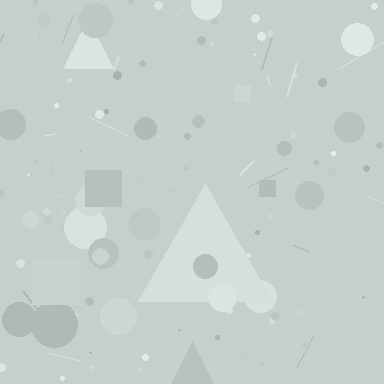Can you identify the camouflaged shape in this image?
The camouflaged shape is a triangle.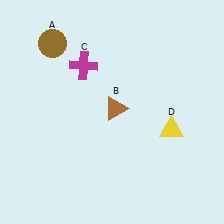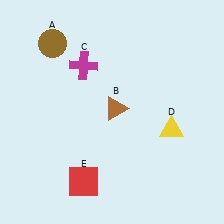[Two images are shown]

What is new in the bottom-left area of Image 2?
A red square (E) was added in the bottom-left area of Image 2.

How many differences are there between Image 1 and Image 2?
There is 1 difference between the two images.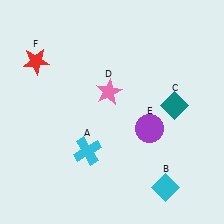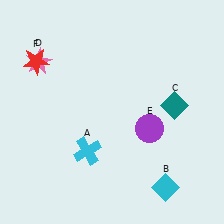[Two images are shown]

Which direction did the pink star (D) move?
The pink star (D) moved left.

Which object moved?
The pink star (D) moved left.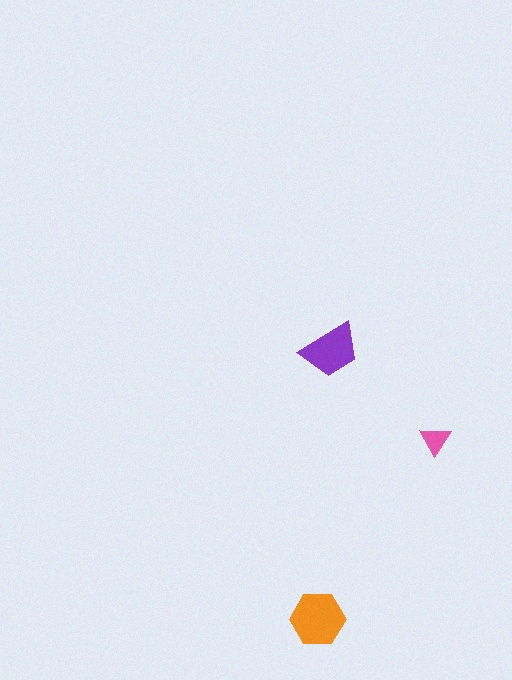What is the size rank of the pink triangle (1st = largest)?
3rd.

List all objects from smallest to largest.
The pink triangle, the purple trapezoid, the orange hexagon.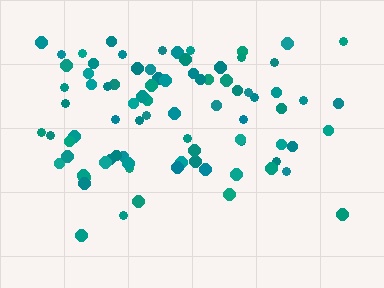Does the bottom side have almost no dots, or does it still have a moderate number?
Still a moderate number, just noticeably fewer than the top.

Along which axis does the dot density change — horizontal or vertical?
Vertical.